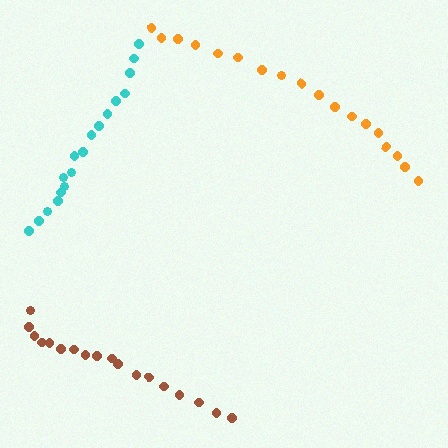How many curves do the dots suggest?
There are 3 distinct paths.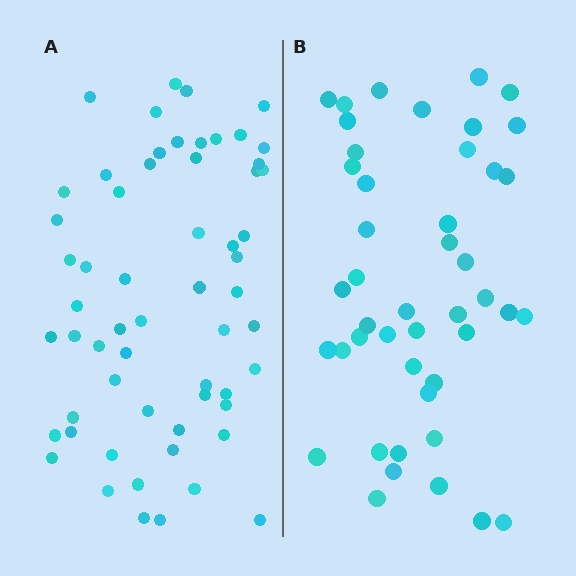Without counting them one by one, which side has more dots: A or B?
Region A (the left region) has more dots.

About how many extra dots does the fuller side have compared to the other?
Region A has approximately 15 more dots than region B.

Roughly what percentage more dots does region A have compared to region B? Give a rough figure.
About 30% more.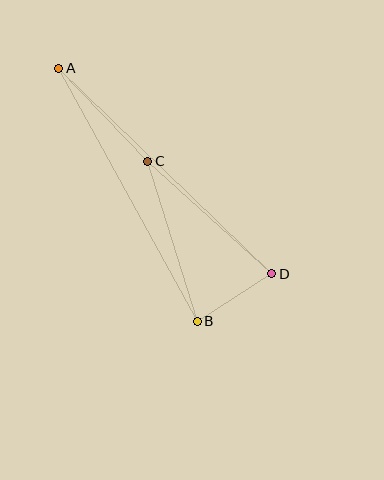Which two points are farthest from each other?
Points A and D are farthest from each other.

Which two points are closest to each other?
Points B and D are closest to each other.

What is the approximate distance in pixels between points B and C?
The distance between B and C is approximately 168 pixels.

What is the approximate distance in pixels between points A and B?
The distance between A and B is approximately 288 pixels.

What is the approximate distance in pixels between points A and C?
The distance between A and C is approximately 128 pixels.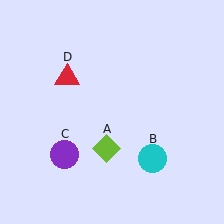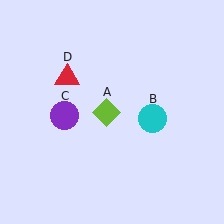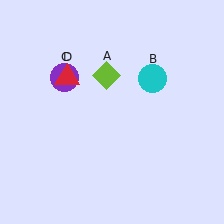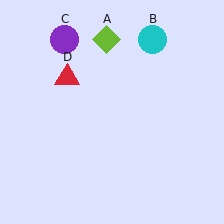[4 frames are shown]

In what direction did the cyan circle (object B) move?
The cyan circle (object B) moved up.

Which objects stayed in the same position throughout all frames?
Red triangle (object D) remained stationary.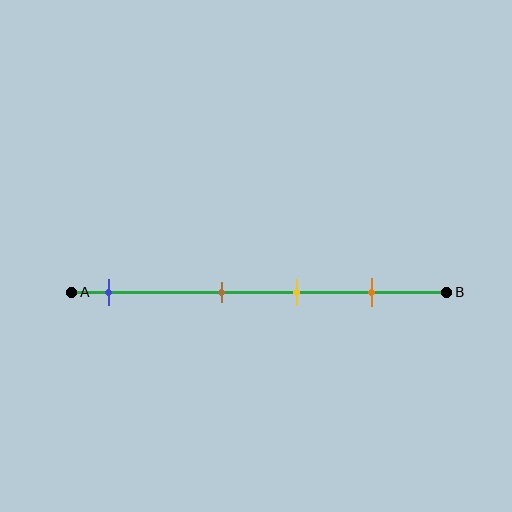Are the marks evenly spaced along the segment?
No, the marks are not evenly spaced.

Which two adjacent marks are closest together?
The brown and yellow marks are the closest adjacent pair.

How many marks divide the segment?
There are 4 marks dividing the segment.